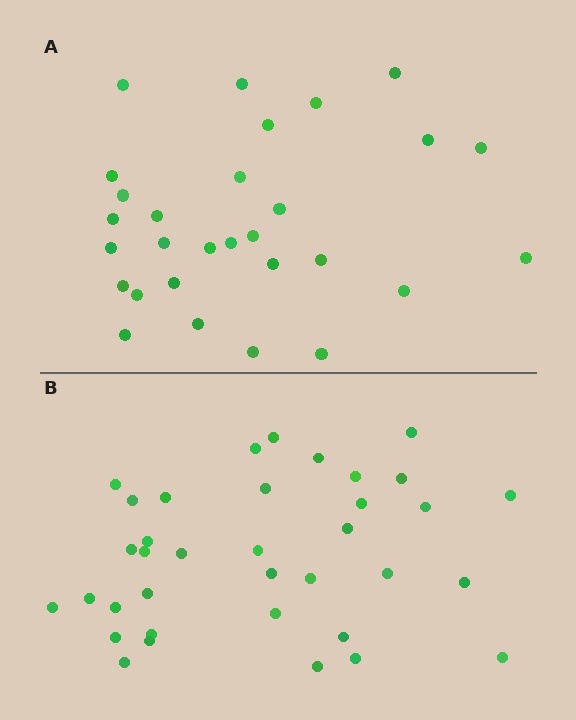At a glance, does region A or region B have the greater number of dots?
Region B (the bottom region) has more dots.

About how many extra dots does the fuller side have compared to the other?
Region B has roughly 8 or so more dots than region A.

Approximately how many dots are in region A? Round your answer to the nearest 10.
About 30 dots. (The exact count is 29, which rounds to 30.)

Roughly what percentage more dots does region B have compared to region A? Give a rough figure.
About 25% more.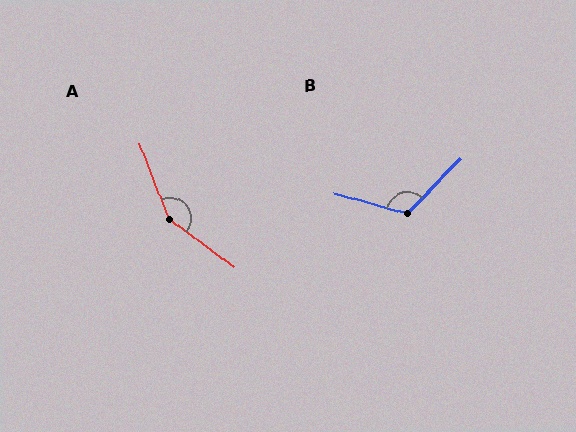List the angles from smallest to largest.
B (119°), A (148°).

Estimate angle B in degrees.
Approximately 119 degrees.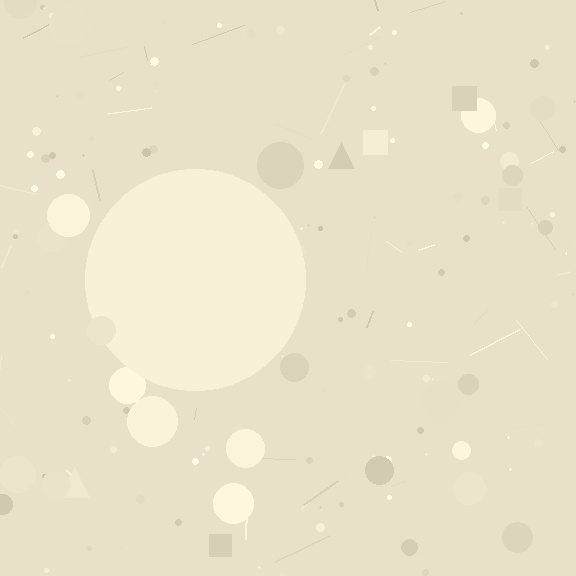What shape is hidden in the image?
A circle is hidden in the image.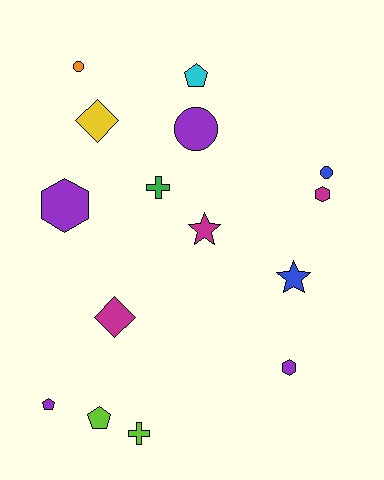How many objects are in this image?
There are 15 objects.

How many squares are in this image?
There are no squares.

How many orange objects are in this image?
There is 1 orange object.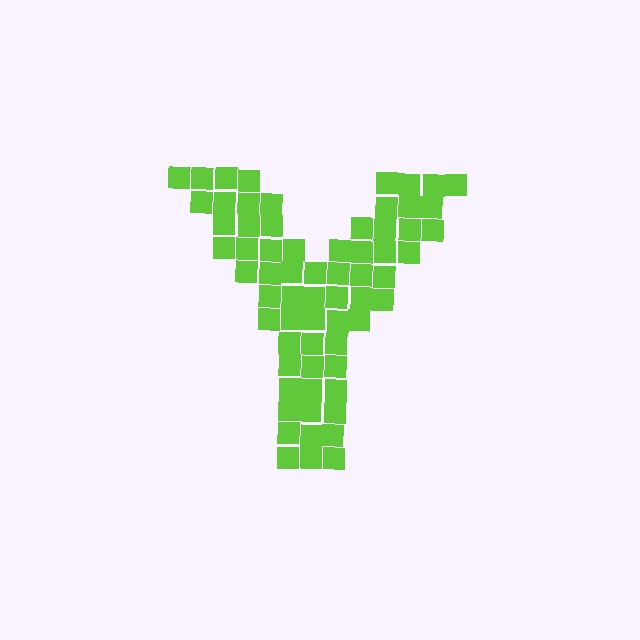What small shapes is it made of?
It is made of small squares.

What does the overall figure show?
The overall figure shows the letter Y.